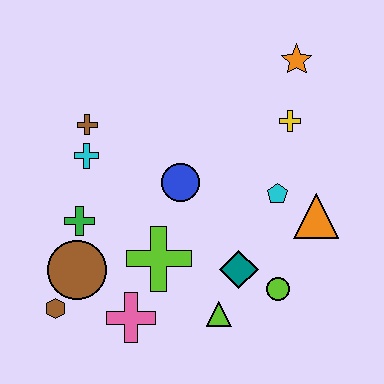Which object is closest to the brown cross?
The cyan cross is closest to the brown cross.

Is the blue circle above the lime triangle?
Yes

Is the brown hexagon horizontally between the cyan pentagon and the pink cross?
No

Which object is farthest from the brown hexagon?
The orange star is farthest from the brown hexagon.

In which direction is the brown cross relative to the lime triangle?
The brown cross is above the lime triangle.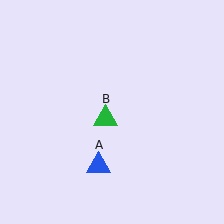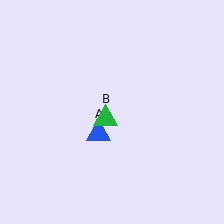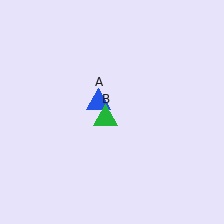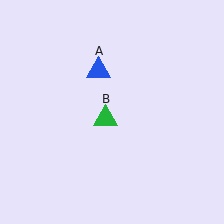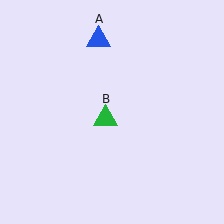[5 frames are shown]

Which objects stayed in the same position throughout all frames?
Green triangle (object B) remained stationary.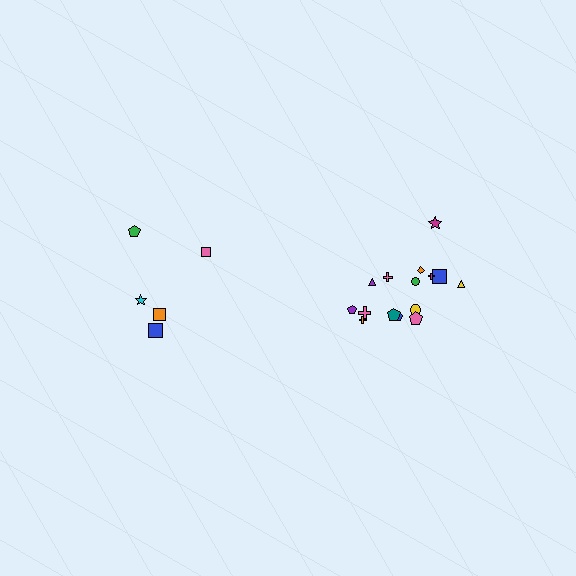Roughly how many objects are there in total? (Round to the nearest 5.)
Roughly 20 objects in total.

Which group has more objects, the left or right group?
The right group.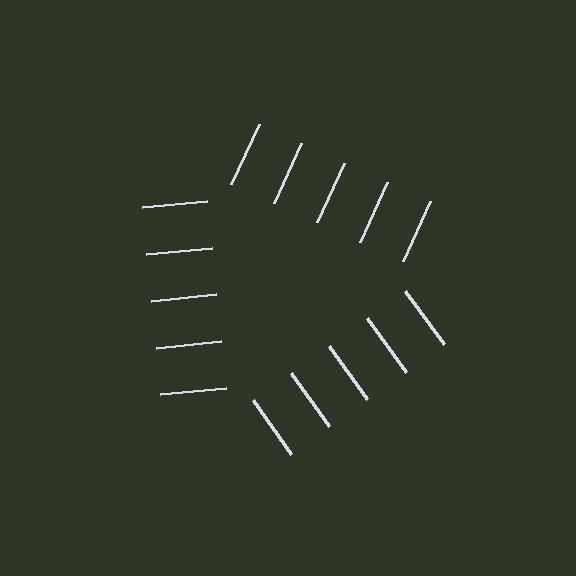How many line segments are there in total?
15 — 5 along each of the 3 edges.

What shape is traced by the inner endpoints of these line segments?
An illusory triangle — the line segments terminate on its edges but no continuous stroke is drawn.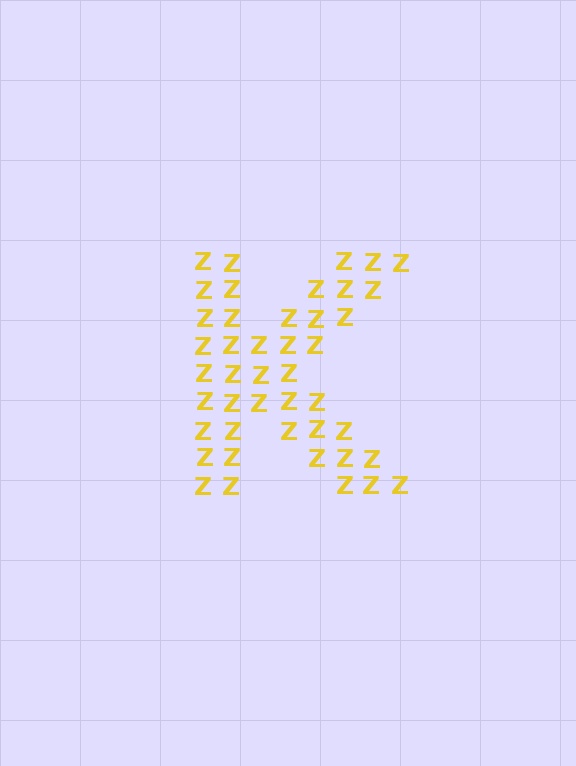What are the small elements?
The small elements are letter Z's.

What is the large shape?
The large shape is the letter K.